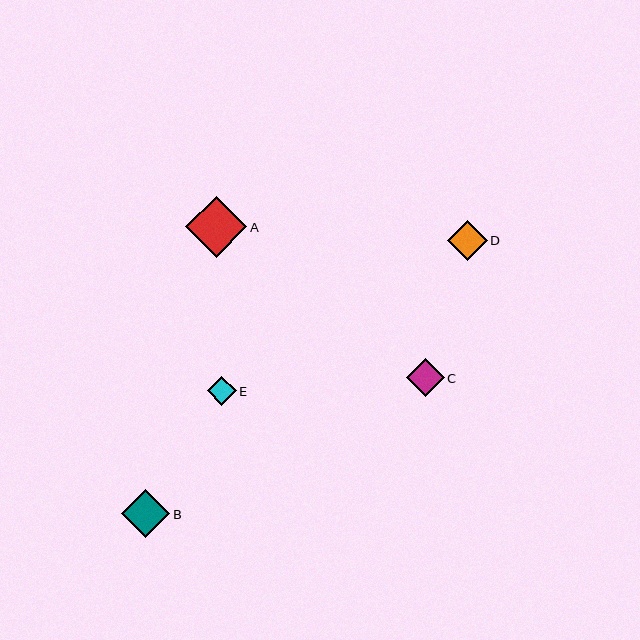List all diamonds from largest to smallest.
From largest to smallest: A, B, D, C, E.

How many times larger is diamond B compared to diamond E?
Diamond B is approximately 1.7 times the size of diamond E.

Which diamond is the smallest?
Diamond E is the smallest with a size of approximately 29 pixels.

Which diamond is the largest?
Diamond A is the largest with a size of approximately 61 pixels.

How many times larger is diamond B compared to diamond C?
Diamond B is approximately 1.3 times the size of diamond C.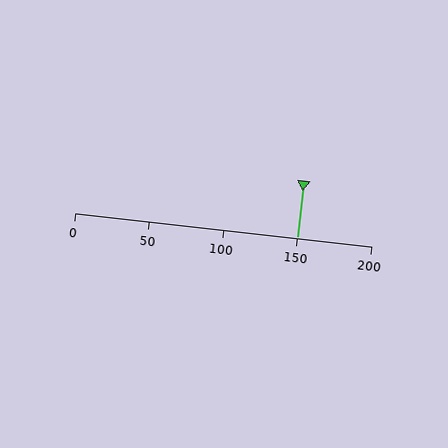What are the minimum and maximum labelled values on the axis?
The axis runs from 0 to 200.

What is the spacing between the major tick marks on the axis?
The major ticks are spaced 50 apart.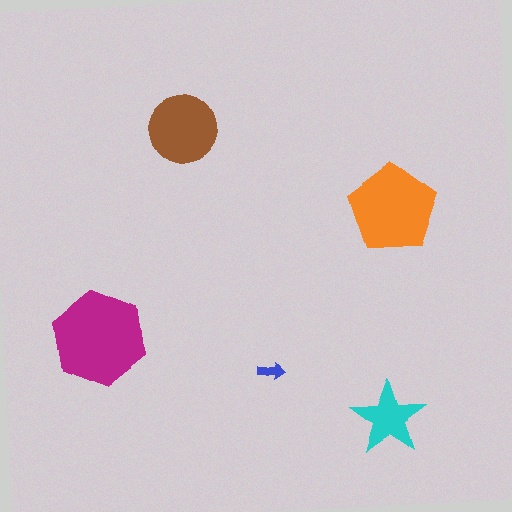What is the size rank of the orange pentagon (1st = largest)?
2nd.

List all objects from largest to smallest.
The magenta hexagon, the orange pentagon, the brown circle, the cyan star, the blue arrow.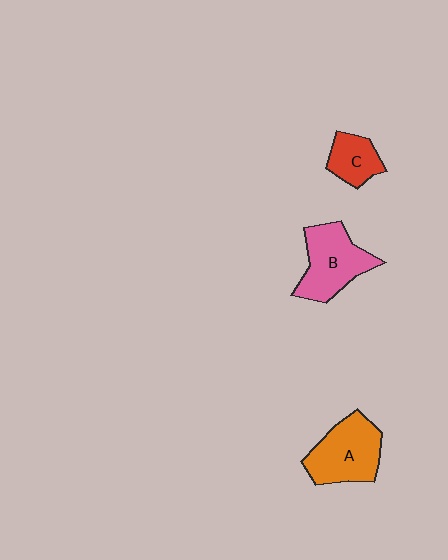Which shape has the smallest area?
Shape C (red).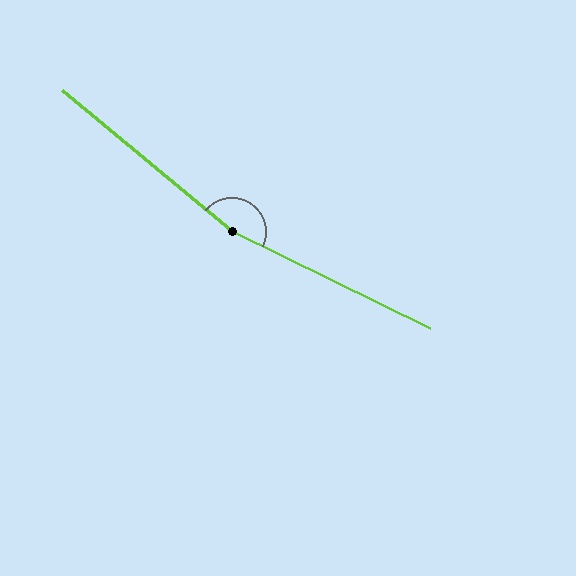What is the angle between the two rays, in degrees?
Approximately 166 degrees.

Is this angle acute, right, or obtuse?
It is obtuse.